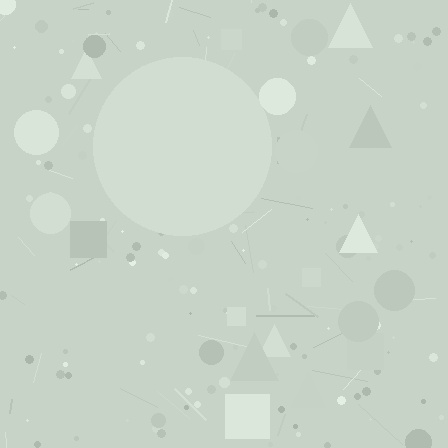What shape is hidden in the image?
A circle is hidden in the image.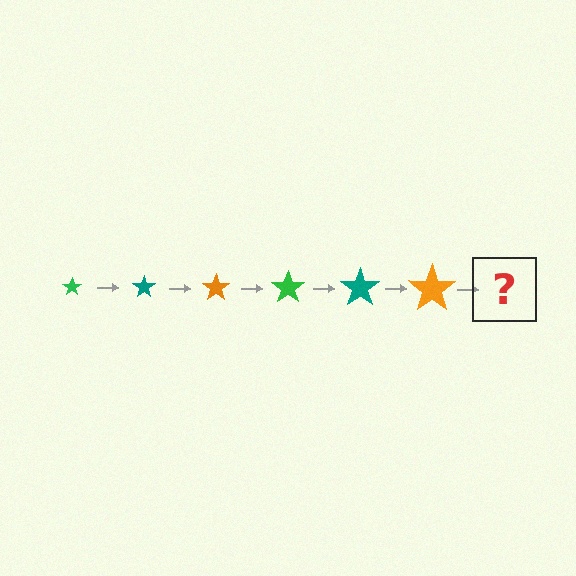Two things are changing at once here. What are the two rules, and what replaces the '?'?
The two rules are that the star grows larger each step and the color cycles through green, teal, and orange. The '?' should be a green star, larger than the previous one.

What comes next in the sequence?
The next element should be a green star, larger than the previous one.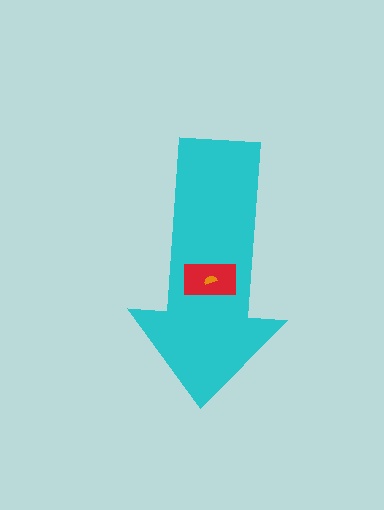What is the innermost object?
The orange semicircle.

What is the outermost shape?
The cyan arrow.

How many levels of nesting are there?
3.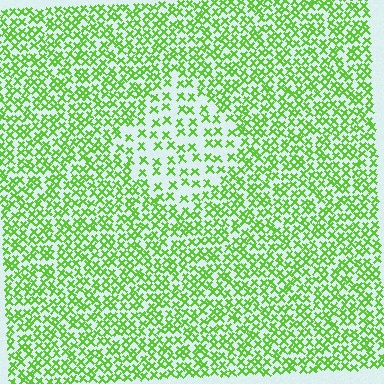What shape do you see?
I see a diamond.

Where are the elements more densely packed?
The elements are more densely packed outside the diamond boundary.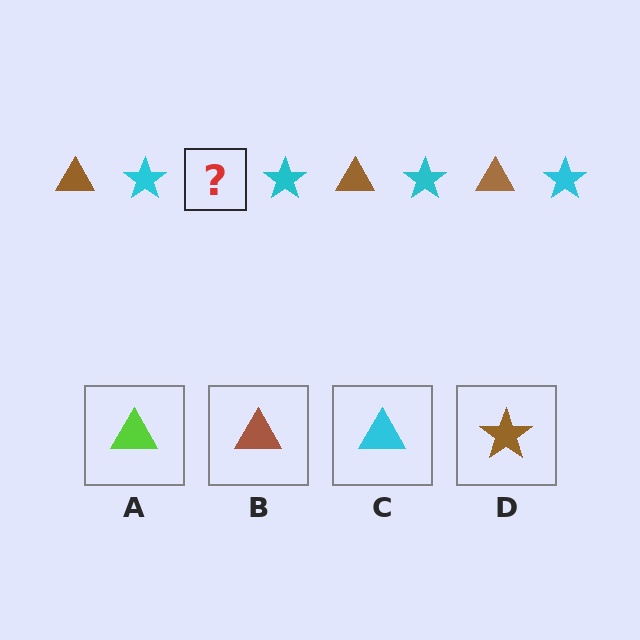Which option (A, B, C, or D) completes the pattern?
B.